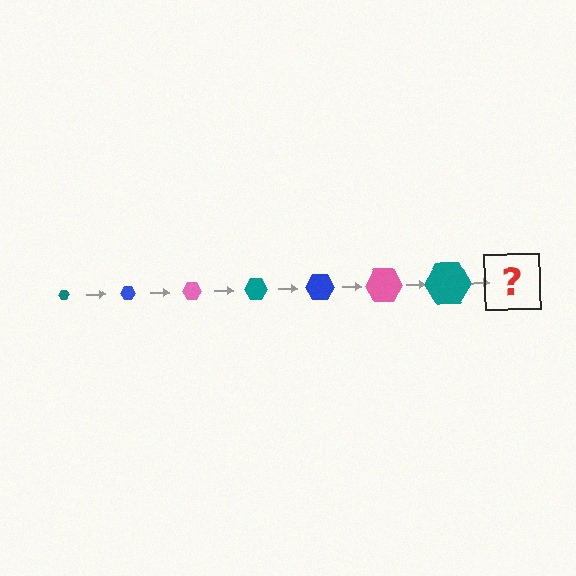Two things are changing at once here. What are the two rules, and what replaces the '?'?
The two rules are that the hexagon grows larger each step and the color cycles through teal, blue, and pink. The '?' should be a blue hexagon, larger than the previous one.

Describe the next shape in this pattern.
It should be a blue hexagon, larger than the previous one.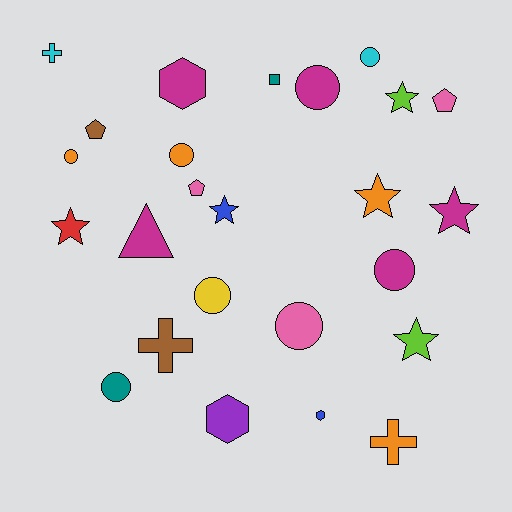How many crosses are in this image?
There are 3 crosses.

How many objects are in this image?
There are 25 objects.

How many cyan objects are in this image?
There are 2 cyan objects.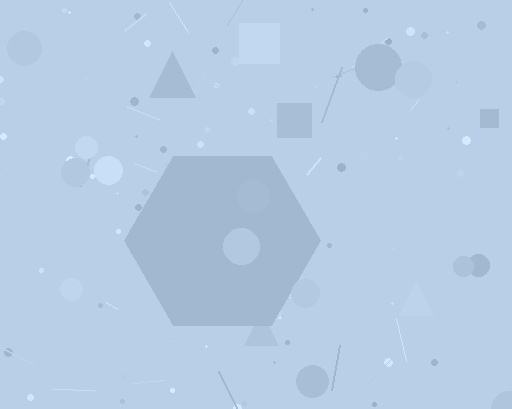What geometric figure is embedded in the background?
A hexagon is embedded in the background.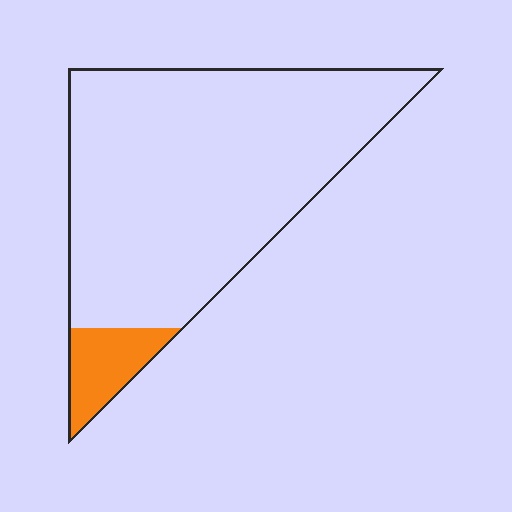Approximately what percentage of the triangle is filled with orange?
Approximately 10%.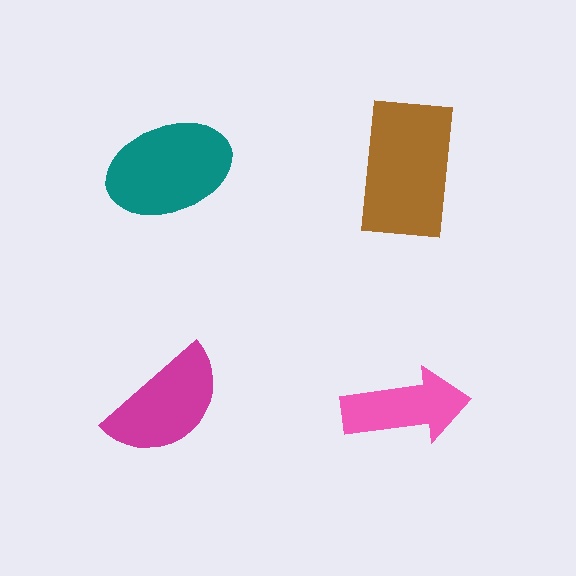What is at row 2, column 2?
A pink arrow.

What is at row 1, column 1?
A teal ellipse.